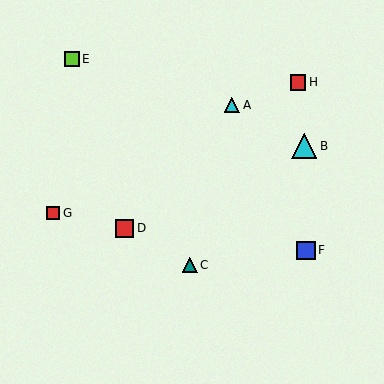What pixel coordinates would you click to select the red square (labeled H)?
Click at (298, 82) to select the red square H.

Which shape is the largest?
The cyan triangle (labeled B) is the largest.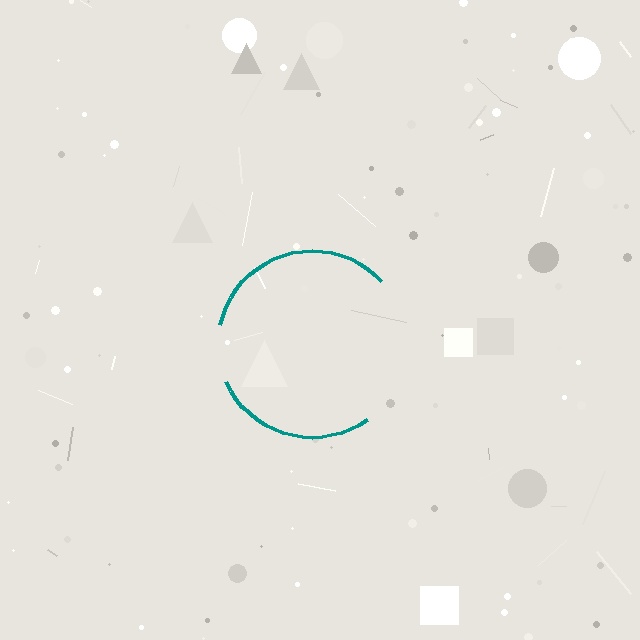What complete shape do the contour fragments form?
The contour fragments form a circle.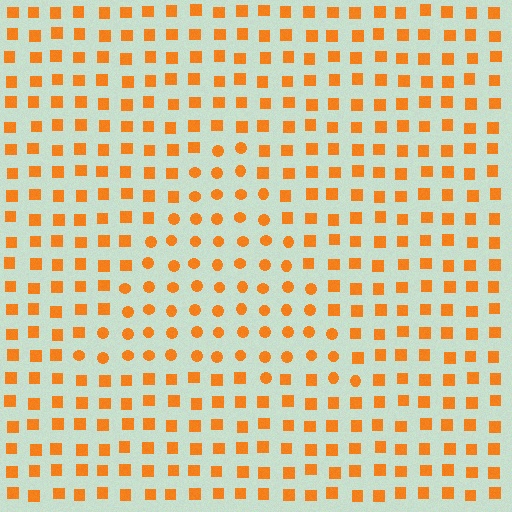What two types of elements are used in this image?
The image uses circles inside the triangle region and squares outside it.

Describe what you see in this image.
The image is filled with small orange elements arranged in a uniform grid. A triangle-shaped region contains circles, while the surrounding area contains squares. The boundary is defined purely by the change in element shape.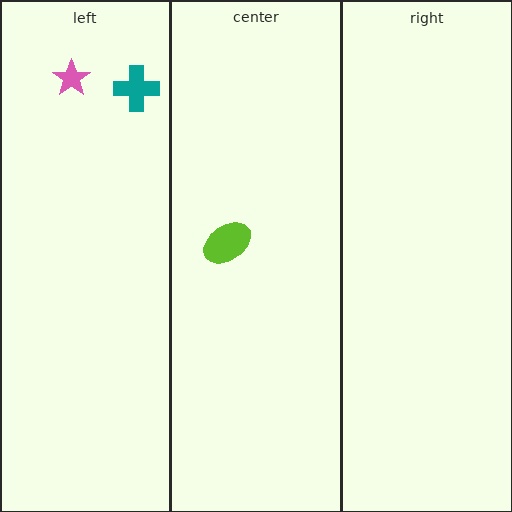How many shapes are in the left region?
2.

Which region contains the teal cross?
The left region.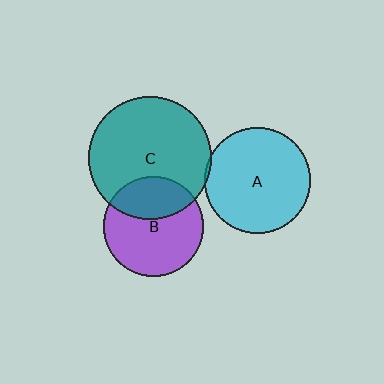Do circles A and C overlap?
Yes.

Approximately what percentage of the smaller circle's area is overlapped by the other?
Approximately 5%.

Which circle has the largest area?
Circle C (teal).